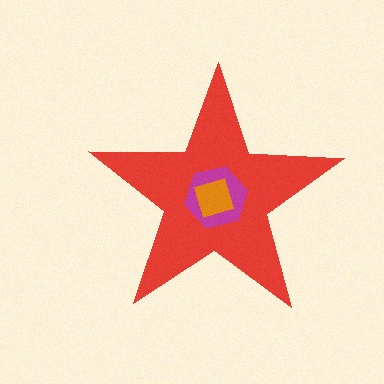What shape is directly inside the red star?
The magenta hexagon.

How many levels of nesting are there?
3.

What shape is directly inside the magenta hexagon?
The orange diamond.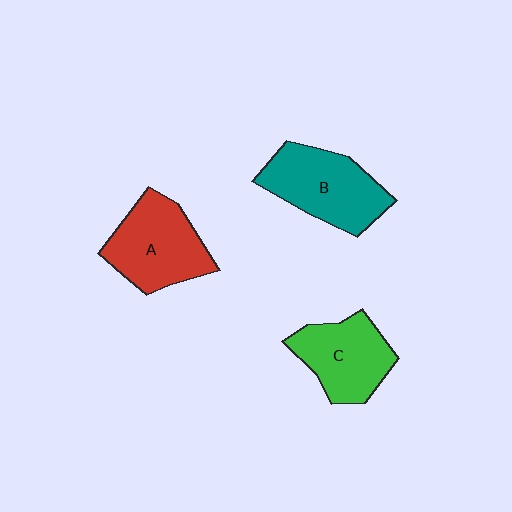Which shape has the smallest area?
Shape C (green).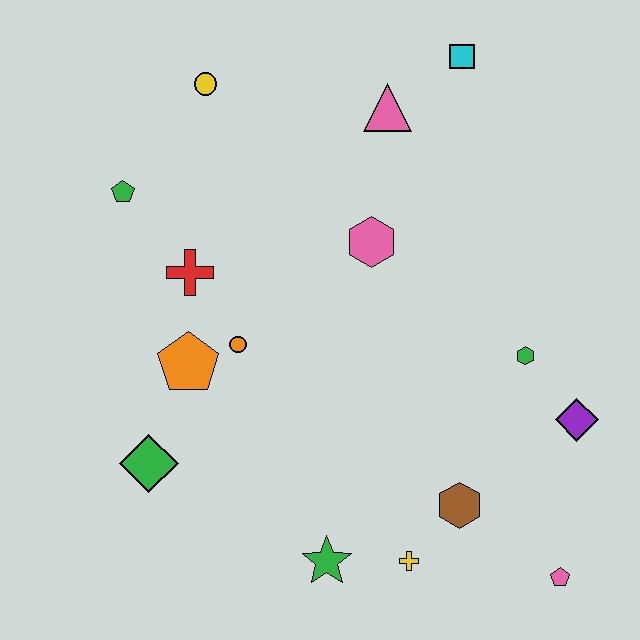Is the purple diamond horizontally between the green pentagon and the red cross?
No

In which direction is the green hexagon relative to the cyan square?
The green hexagon is below the cyan square.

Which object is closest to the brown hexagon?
The yellow cross is closest to the brown hexagon.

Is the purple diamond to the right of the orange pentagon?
Yes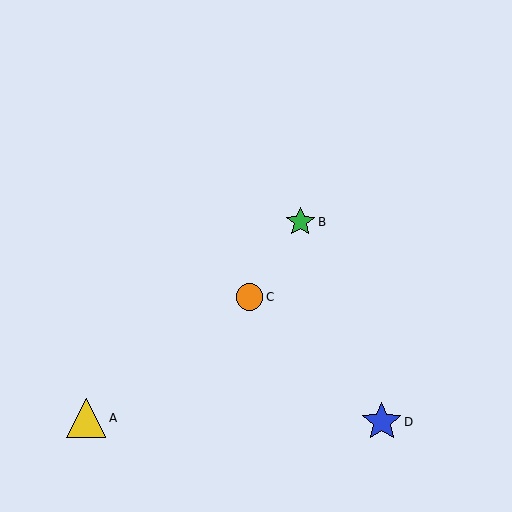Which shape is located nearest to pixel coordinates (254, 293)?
The orange circle (labeled C) at (250, 297) is nearest to that location.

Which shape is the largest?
The blue star (labeled D) is the largest.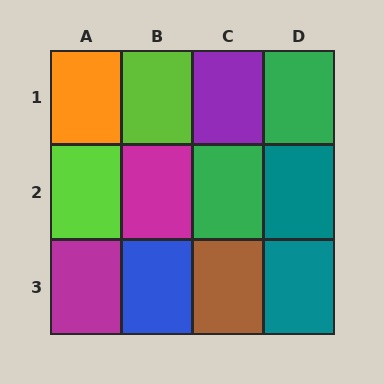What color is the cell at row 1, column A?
Orange.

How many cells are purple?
1 cell is purple.